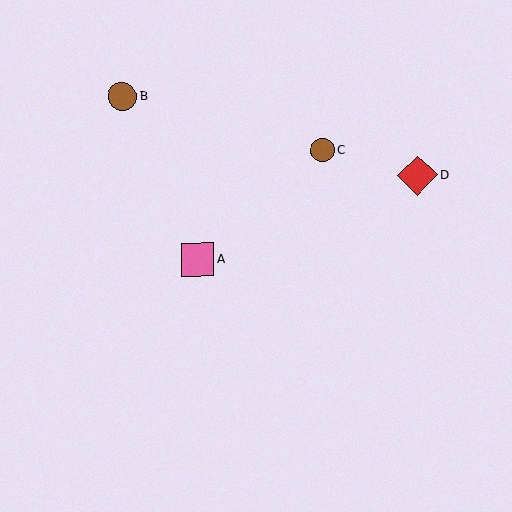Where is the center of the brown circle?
The center of the brown circle is at (122, 97).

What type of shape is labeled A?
Shape A is a pink square.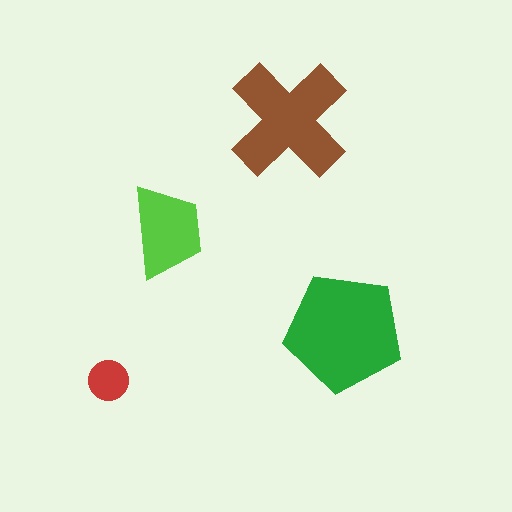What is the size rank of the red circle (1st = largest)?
4th.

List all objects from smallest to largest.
The red circle, the lime trapezoid, the brown cross, the green pentagon.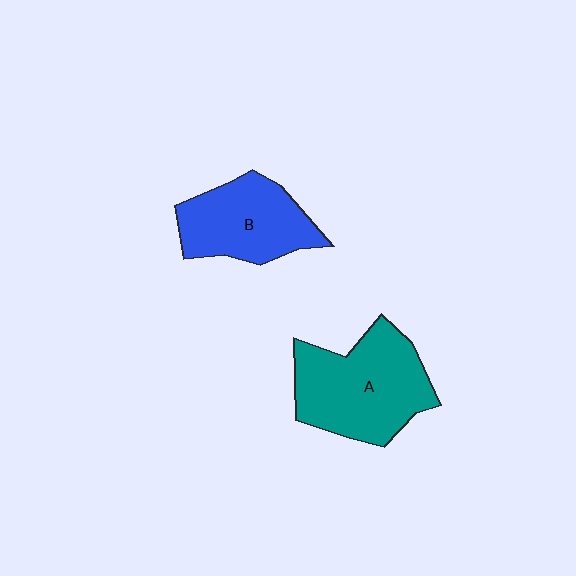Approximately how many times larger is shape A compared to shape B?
Approximately 1.3 times.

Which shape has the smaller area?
Shape B (blue).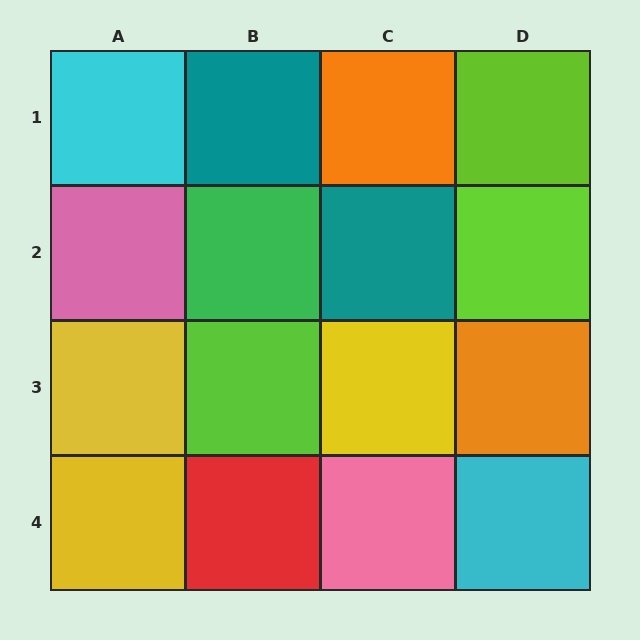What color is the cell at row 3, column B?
Lime.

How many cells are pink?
2 cells are pink.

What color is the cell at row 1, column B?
Teal.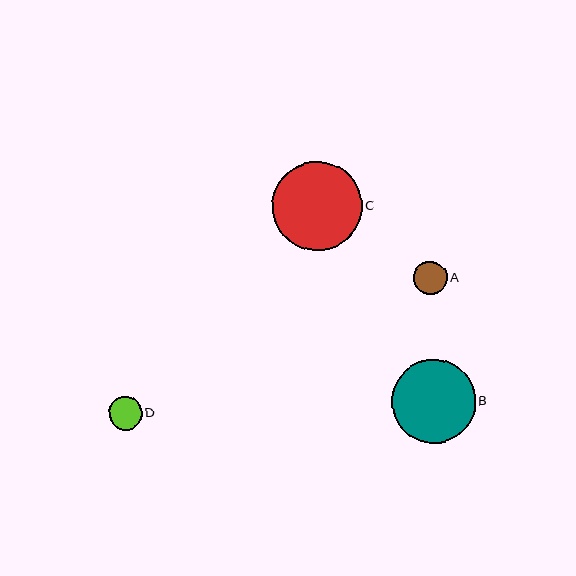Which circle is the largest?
Circle C is the largest with a size of approximately 89 pixels.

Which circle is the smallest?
Circle D is the smallest with a size of approximately 33 pixels.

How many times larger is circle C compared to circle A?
Circle C is approximately 2.7 times the size of circle A.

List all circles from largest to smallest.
From largest to smallest: C, B, A, D.